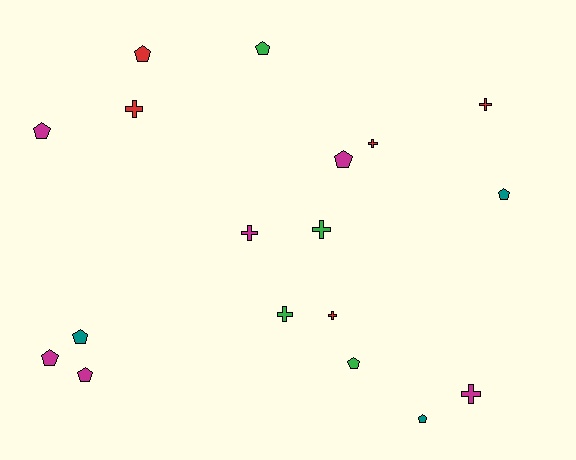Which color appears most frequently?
Magenta, with 6 objects.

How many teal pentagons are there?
There are 3 teal pentagons.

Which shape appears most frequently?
Pentagon, with 10 objects.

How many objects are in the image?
There are 18 objects.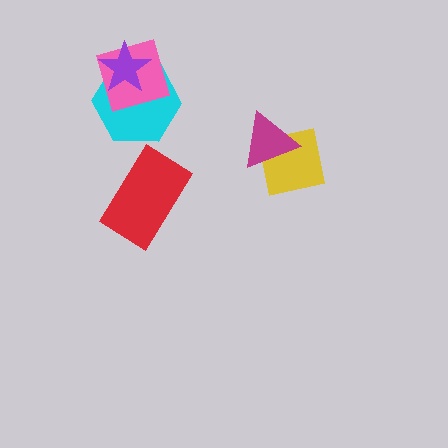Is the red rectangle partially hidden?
No, no other shape covers it.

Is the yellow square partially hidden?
Yes, it is partially covered by another shape.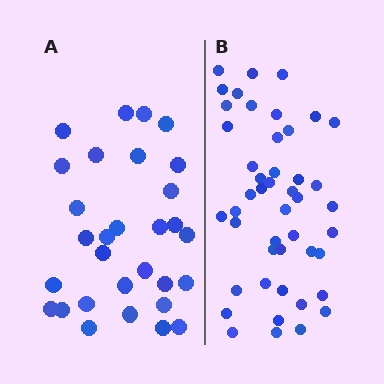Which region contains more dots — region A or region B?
Region B (the right region) has more dots.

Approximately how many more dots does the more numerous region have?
Region B has approximately 15 more dots than region A.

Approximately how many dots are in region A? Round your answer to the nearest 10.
About 30 dots.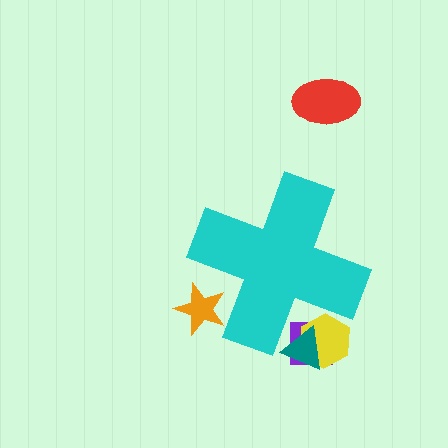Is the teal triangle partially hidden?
Yes, the teal triangle is partially hidden behind the cyan cross.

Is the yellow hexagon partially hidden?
Yes, the yellow hexagon is partially hidden behind the cyan cross.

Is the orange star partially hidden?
Yes, the orange star is partially hidden behind the cyan cross.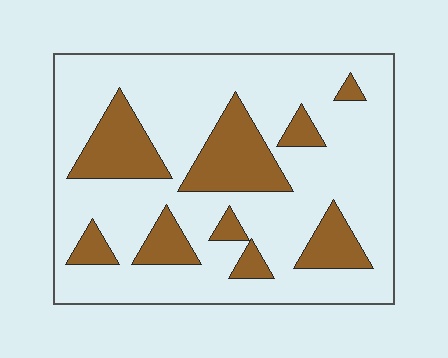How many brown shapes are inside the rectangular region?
9.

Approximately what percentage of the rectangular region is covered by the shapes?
Approximately 25%.